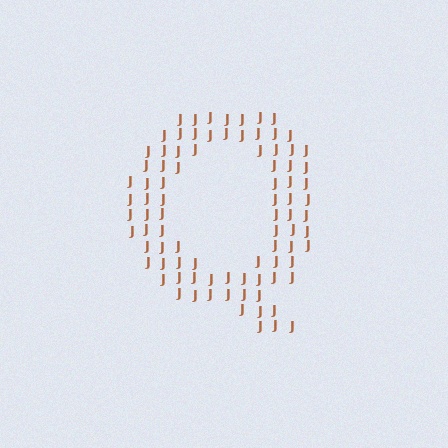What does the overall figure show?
The overall figure shows the letter Q.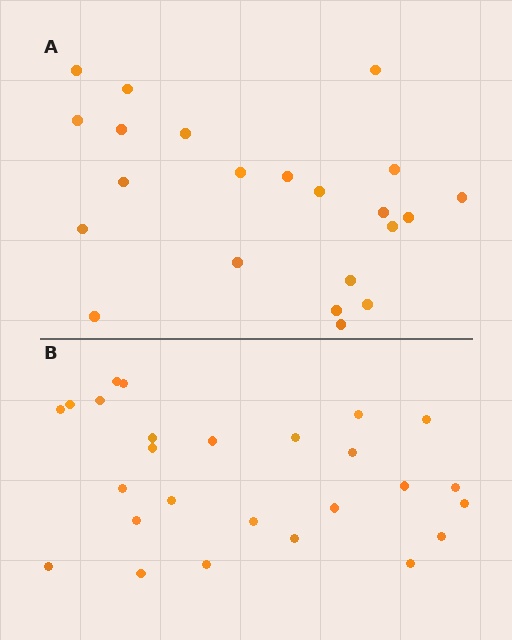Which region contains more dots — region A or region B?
Region B (the bottom region) has more dots.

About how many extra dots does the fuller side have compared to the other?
Region B has about 4 more dots than region A.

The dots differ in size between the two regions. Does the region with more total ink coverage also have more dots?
No. Region A has more total ink coverage because its dots are larger, but region B actually contains more individual dots. Total area can be misleading — the number of items is what matters here.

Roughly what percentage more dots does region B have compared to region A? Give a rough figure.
About 20% more.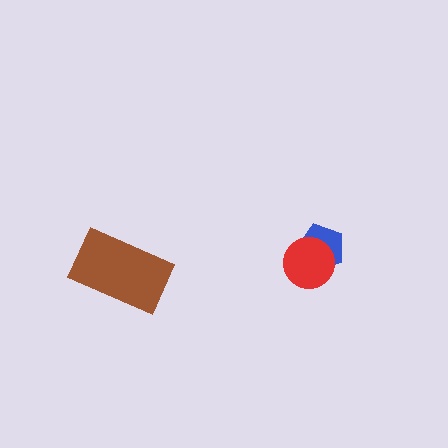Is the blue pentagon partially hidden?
Yes, it is partially covered by another shape.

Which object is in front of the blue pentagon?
The red circle is in front of the blue pentagon.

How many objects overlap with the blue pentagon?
1 object overlaps with the blue pentagon.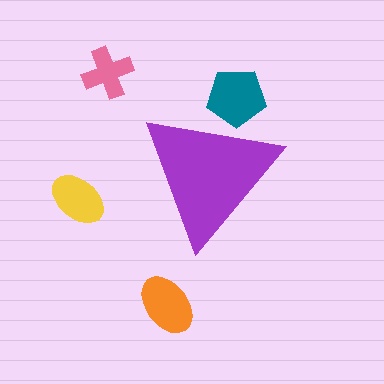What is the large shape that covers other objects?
A purple triangle.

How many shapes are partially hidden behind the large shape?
1 shape is partially hidden.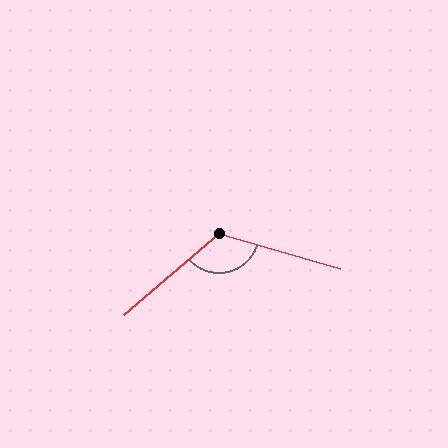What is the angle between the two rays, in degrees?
Approximately 123 degrees.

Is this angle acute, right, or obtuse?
It is obtuse.